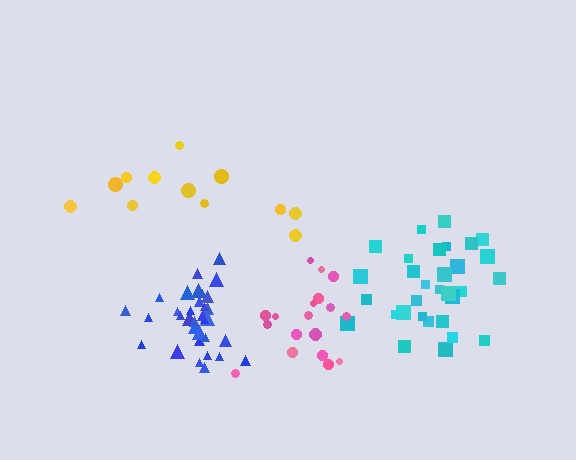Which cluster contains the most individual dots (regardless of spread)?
Blue (34).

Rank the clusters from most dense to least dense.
blue, cyan, pink, yellow.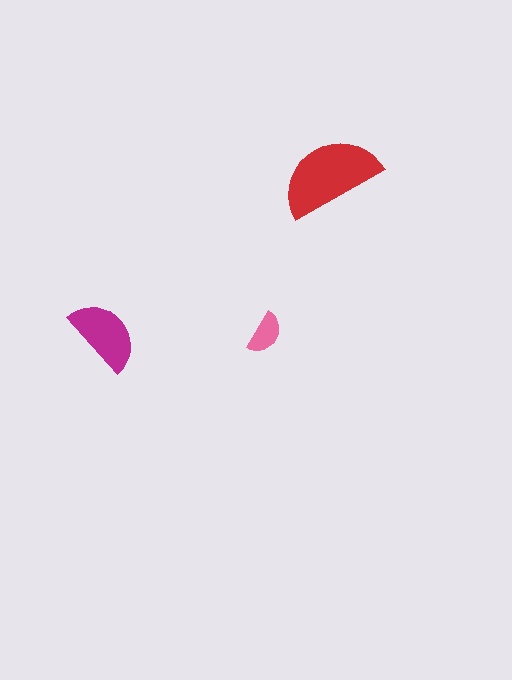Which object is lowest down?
The pink semicircle is bottommost.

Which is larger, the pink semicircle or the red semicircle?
The red one.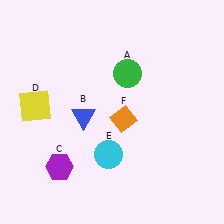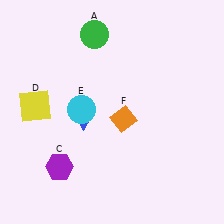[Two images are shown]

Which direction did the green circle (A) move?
The green circle (A) moved up.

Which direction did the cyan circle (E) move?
The cyan circle (E) moved up.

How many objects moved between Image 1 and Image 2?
2 objects moved between the two images.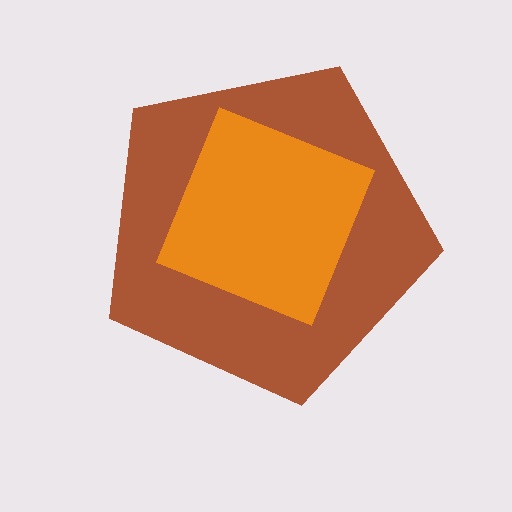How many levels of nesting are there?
2.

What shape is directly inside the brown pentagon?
The orange square.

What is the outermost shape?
The brown pentagon.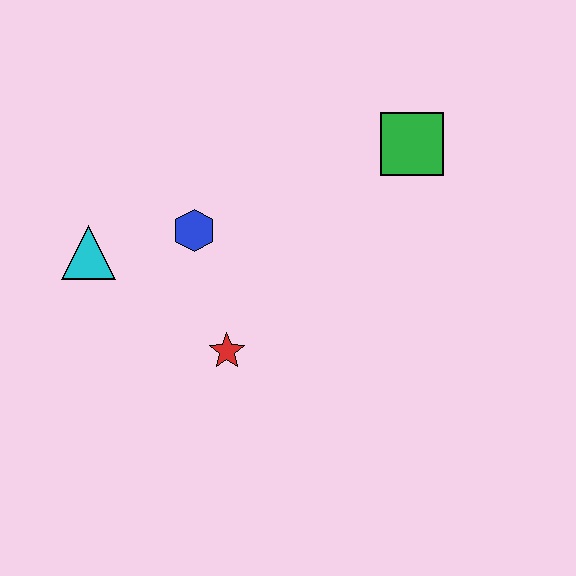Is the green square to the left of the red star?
No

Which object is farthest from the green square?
The cyan triangle is farthest from the green square.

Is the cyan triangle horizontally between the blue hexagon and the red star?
No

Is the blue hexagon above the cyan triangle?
Yes